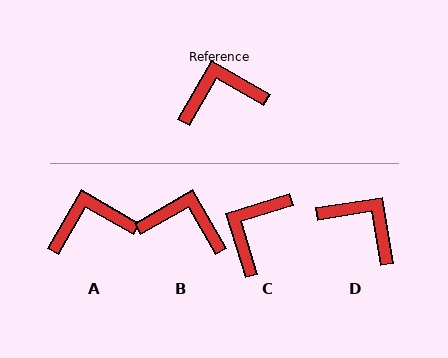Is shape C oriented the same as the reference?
No, it is off by about 47 degrees.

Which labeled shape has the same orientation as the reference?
A.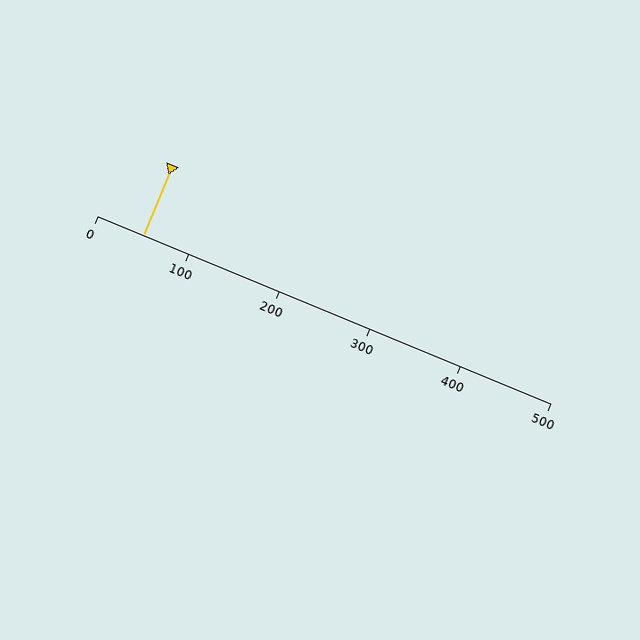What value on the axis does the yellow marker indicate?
The marker indicates approximately 50.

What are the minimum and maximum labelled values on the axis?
The axis runs from 0 to 500.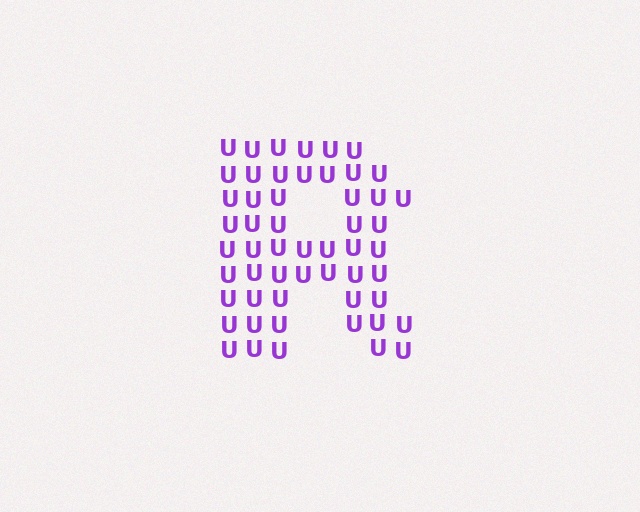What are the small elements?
The small elements are letter U's.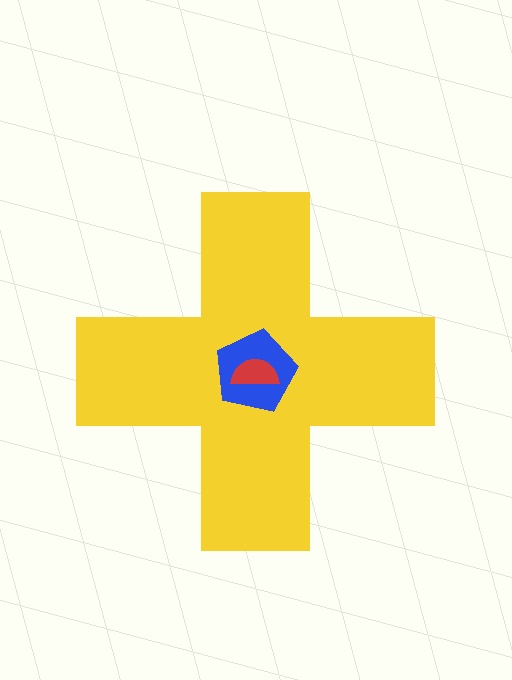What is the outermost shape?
The yellow cross.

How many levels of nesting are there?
3.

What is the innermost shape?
The red semicircle.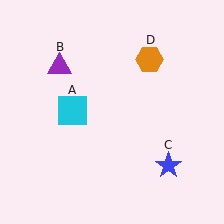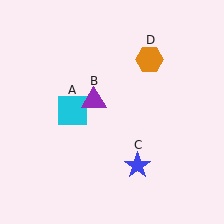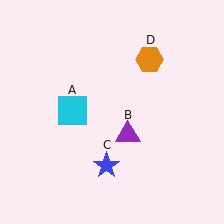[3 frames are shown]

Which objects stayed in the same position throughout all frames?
Cyan square (object A) and orange hexagon (object D) remained stationary.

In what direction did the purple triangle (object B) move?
The purple triangle (object B) moved down and to the right.